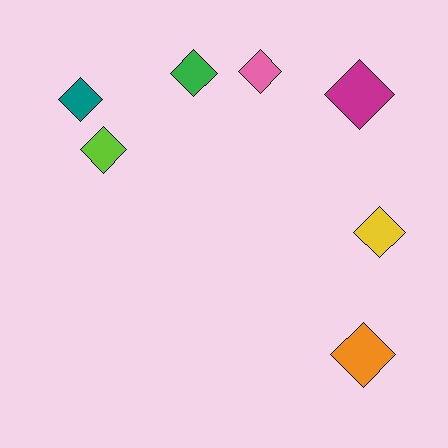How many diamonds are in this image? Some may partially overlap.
There are 7 diamonds.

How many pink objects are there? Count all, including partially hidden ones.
There is 1 pink object.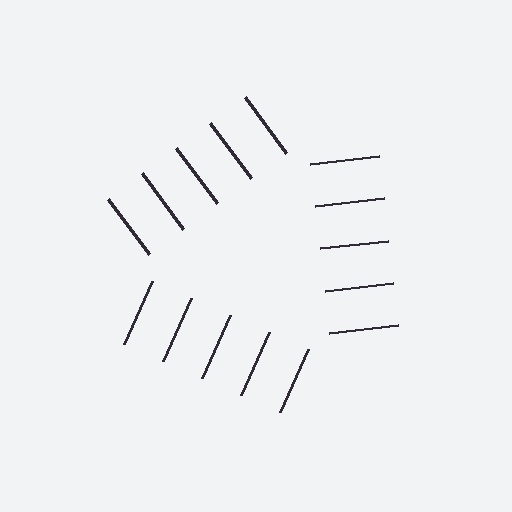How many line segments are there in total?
15 — 5 along each of the 3 edges.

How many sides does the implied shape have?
3 sides — the line-ends trace a triangle.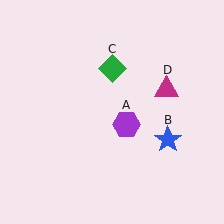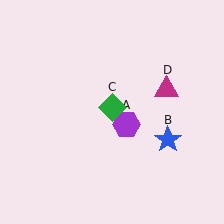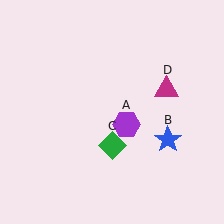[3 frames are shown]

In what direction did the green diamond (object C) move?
The green diamond (object C) moved down.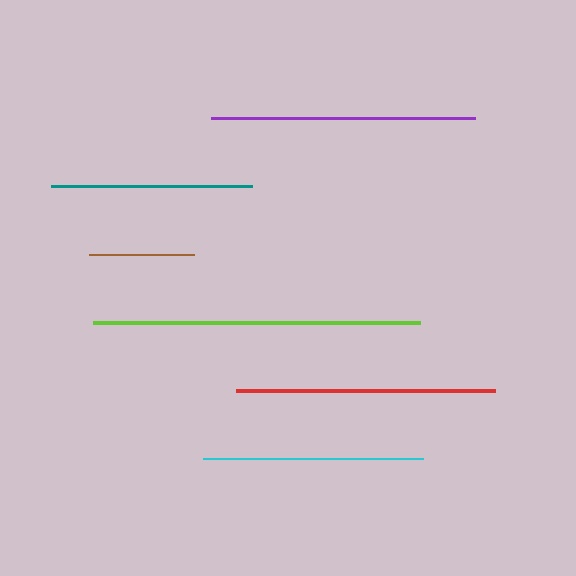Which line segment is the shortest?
The brown line is the shortest at approximately 105 pixels.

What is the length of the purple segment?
The purple segment is approximately 264 pixels long.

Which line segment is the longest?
The lime line is the longest at approximately 327 pixels.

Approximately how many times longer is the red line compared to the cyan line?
The red line is approximately 1.2 times the length of the cyan line.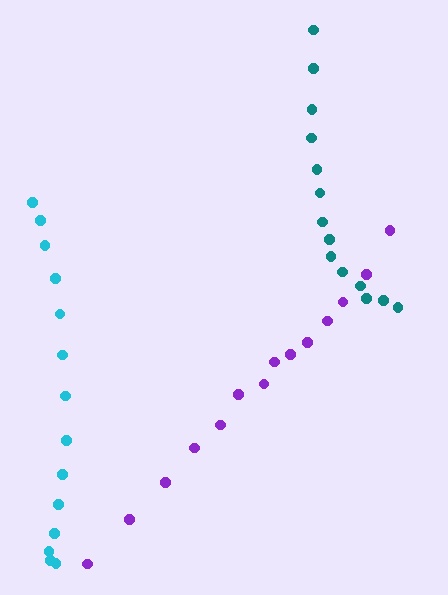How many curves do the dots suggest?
There are 3 distinct paths.